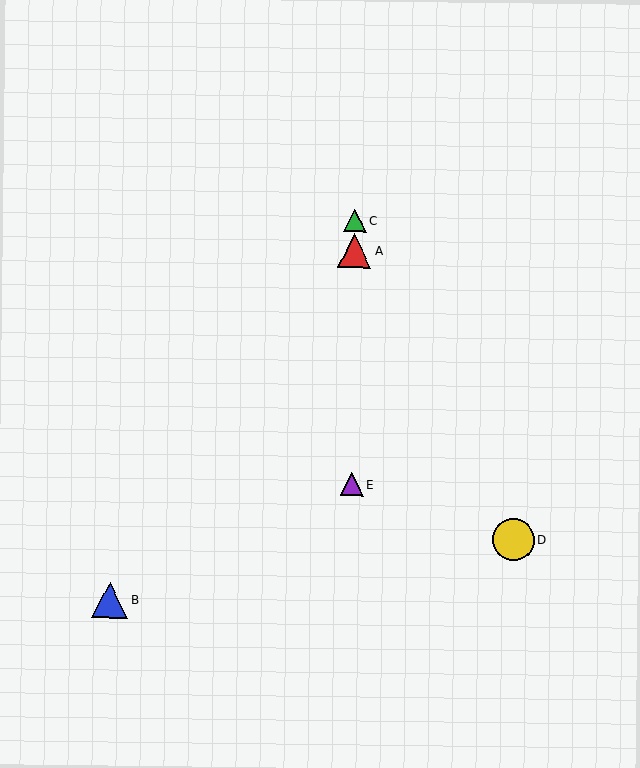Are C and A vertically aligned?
Yes, both are at x≈355.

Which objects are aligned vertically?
Objects A, C, E are aligned vertically.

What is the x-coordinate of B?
Object B is at x≈110.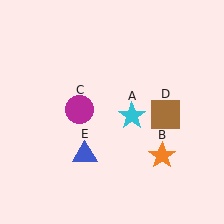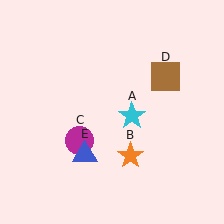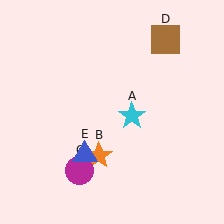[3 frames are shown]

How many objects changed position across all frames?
3 objects changed position: orange star (object B), magenta circle (object C), brown square (object D).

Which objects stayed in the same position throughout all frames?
Cyan star (object A) and blue triangle (object E) remained stationary.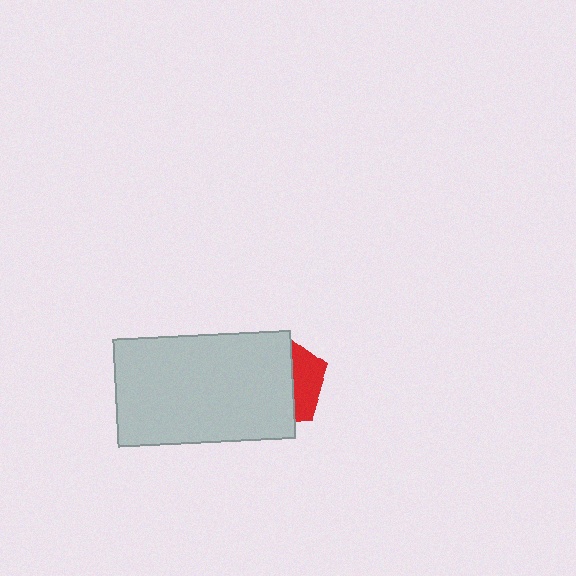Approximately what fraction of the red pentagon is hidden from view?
Roughly 70% of the red pentagon is hidden behind the light gray rectangle.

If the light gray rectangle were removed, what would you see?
You would see the complete red pentagon.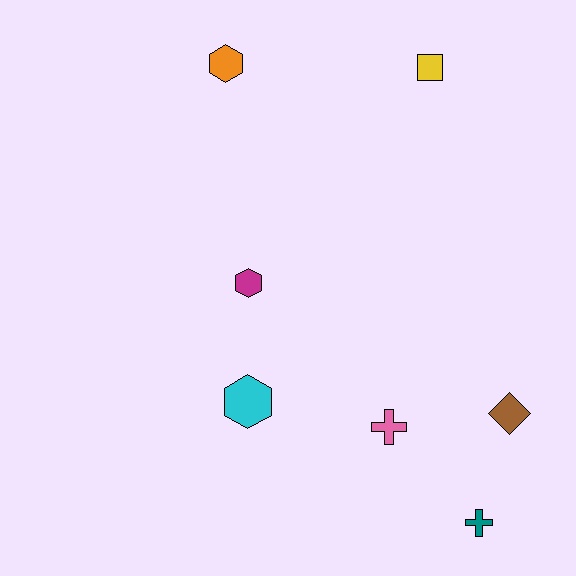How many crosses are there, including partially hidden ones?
There are 2 crosses.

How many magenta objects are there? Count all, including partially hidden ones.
There is 1 magenta object.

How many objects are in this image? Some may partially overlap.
There are 7 objects.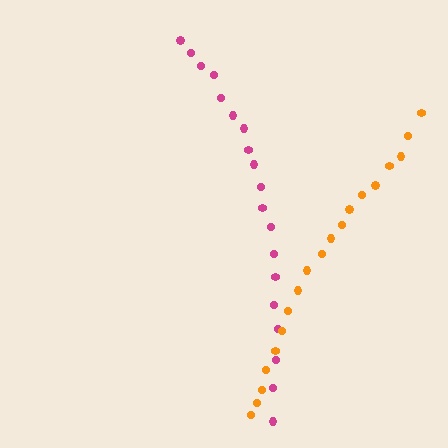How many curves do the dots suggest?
There are 2 distinct paths.